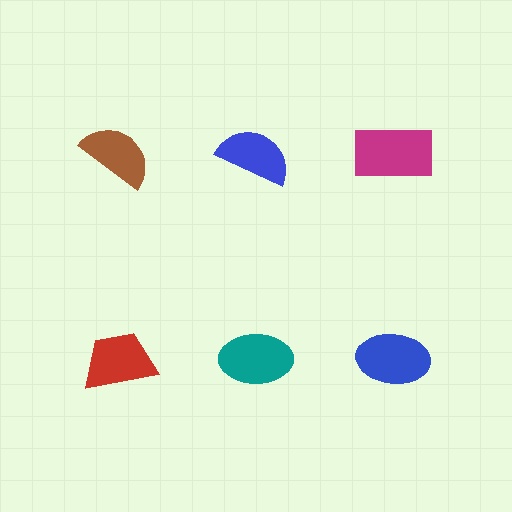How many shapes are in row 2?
3 shapes.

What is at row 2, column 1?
A red trapezoid.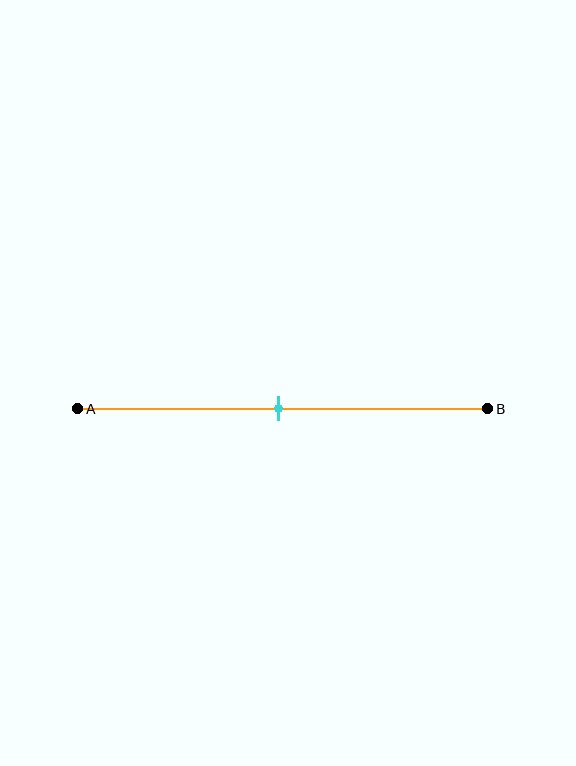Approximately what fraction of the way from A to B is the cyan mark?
The cyan mark is approximately 50% of the way from A to B.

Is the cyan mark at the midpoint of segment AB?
Yes, the mark is approximately at the midpoint.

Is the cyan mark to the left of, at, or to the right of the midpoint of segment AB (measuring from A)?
The cyan mark is approximately at the midpoint of segment AB.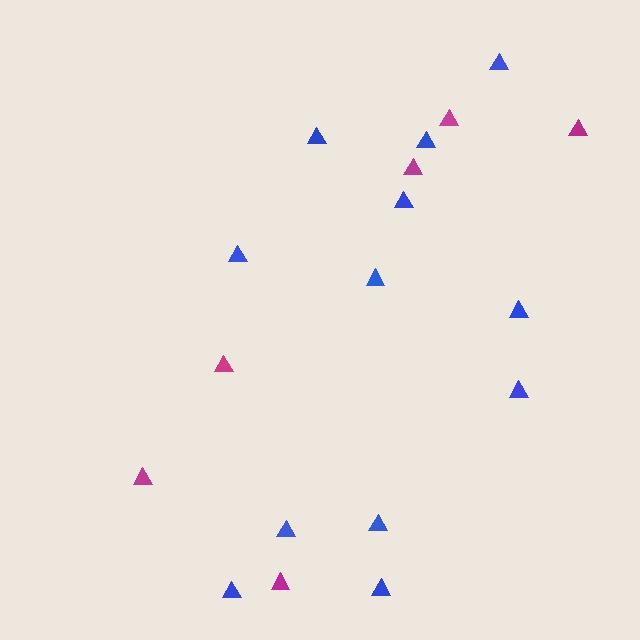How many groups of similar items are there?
There are 2 groups: one group of blue triangles (12) and one group of magenta triangles (6).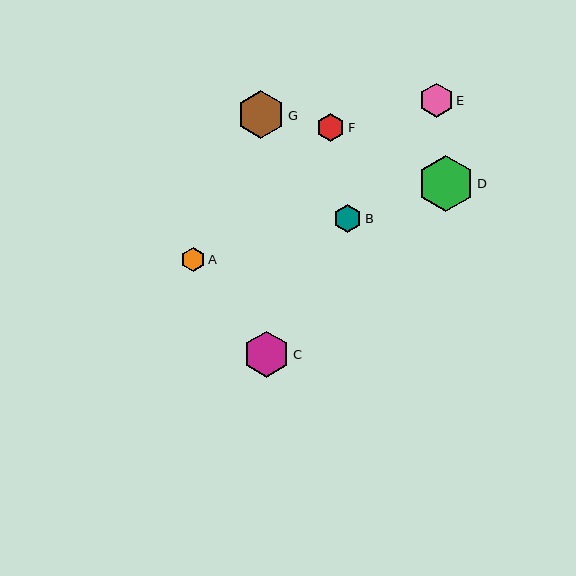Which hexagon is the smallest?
Hexagon A is the smallest with a size of approximately 24 pixels.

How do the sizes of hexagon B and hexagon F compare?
Hexagon B and hexagon F are approximately the same size.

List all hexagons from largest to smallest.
From largest to smallest: D, G, C, E, B, F, A.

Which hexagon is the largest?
Hexagon D is the largest with a size of approximately 56 pixels.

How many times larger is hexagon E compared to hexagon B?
Hexagon E is approximately 1.2 times the size of hexagon B.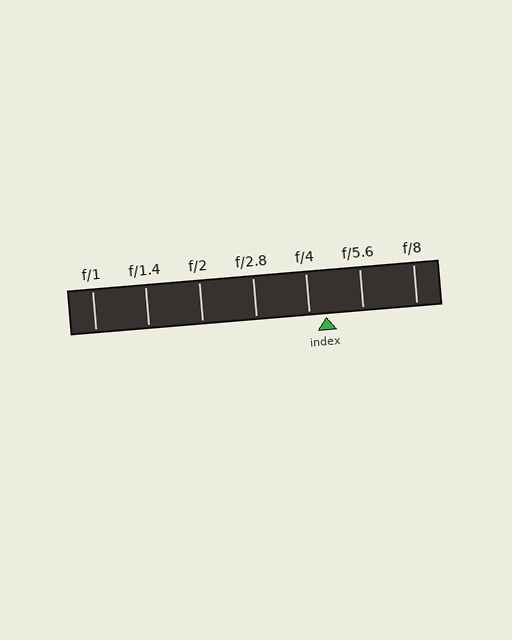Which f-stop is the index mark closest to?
The index mark is closest to f/4.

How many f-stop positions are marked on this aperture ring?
There are 7 f-stop positions marked.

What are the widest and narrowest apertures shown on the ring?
The widest aperture shown is f/1 and the narrowest is f/8.